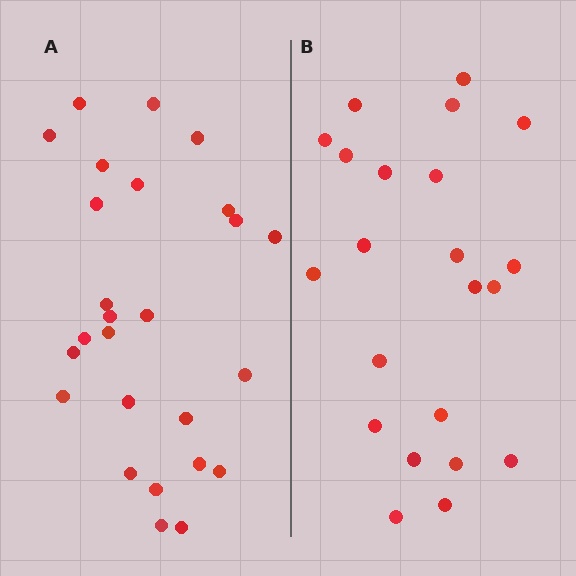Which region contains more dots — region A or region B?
Region A (the left region) has more dots.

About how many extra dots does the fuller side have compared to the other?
Region A has about 4 more dots than region B.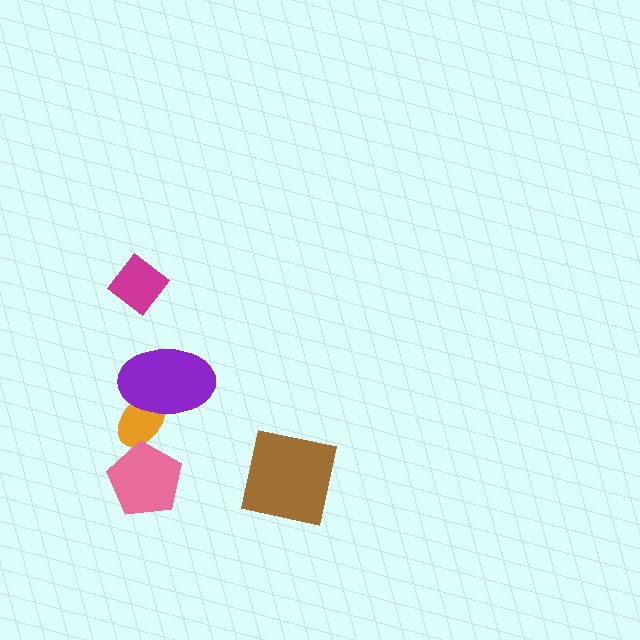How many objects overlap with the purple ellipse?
1 object overlaps with the purple ellipse.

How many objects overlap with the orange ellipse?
2 objects overlap with the orange ellipse.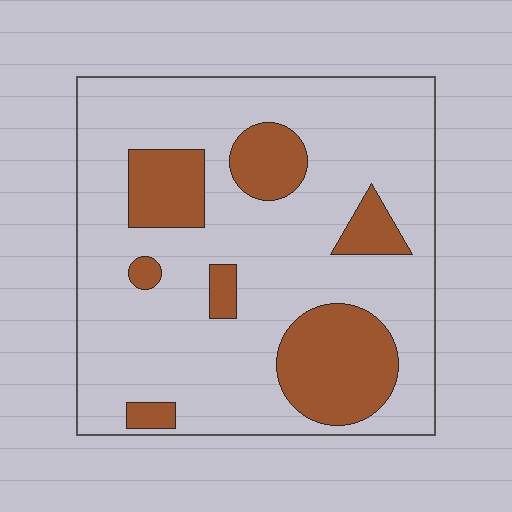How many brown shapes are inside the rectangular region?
7.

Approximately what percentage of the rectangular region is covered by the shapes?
Approximately 25%.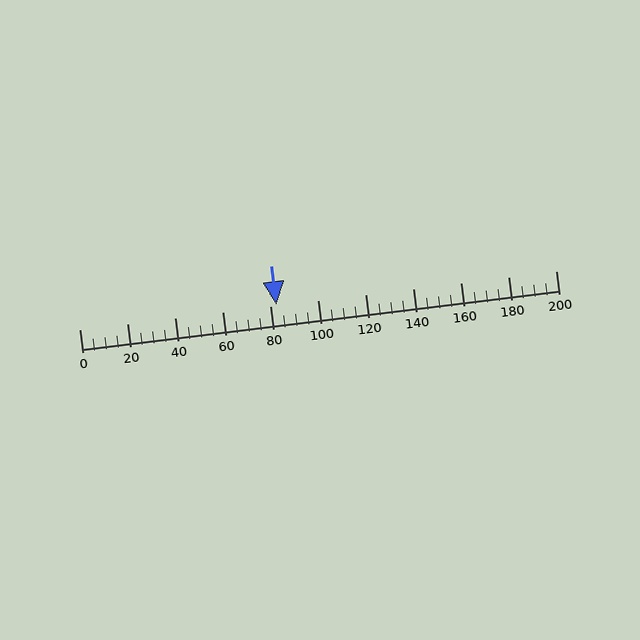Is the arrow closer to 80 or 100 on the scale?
The arrow is closer to 80.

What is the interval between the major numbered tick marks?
The major tick marks are spaced 20 units apart.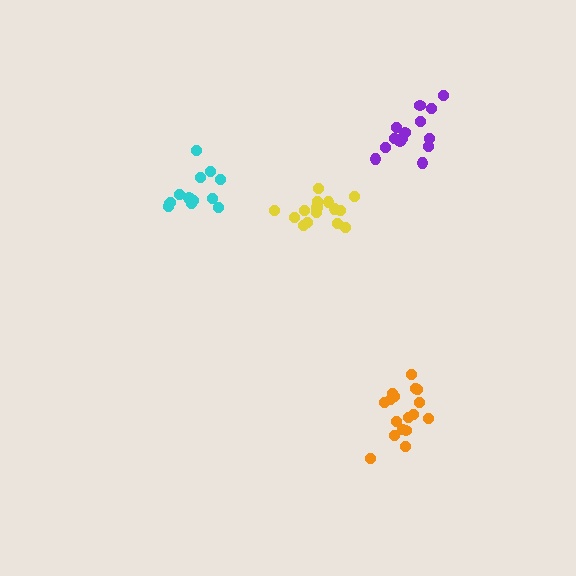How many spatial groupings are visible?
There are 4 spatial groupings.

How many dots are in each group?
Group 1: 13 dots, Group 2: 17 dots, Group 3: 16 dots, Group 4: 16 dots (62 total).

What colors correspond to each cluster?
The clusters are colored: cyan, orange, yellow, purple.